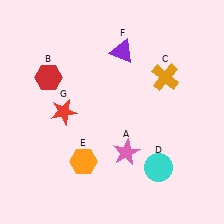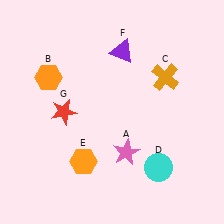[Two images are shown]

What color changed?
The hexagon (B) changed from red in Image 1 to orange in Image 2.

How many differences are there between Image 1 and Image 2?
There is 1 difference between the two images.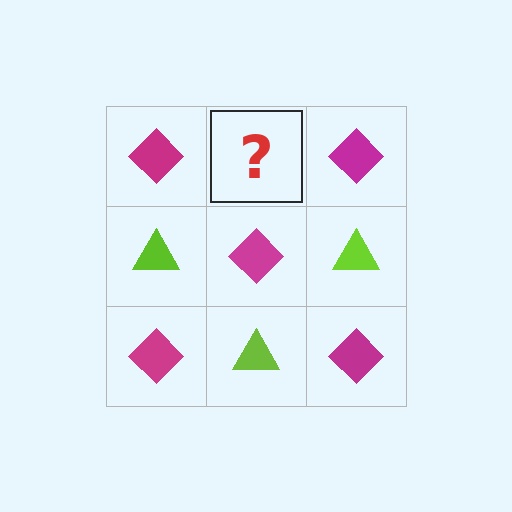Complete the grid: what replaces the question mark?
The question mark should be replaced with a lime triangle.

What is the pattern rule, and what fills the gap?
The rule is that it alternates magenta diamond and lime triangle in a checkerboard pattern. The gap should be filled with a lime triangle.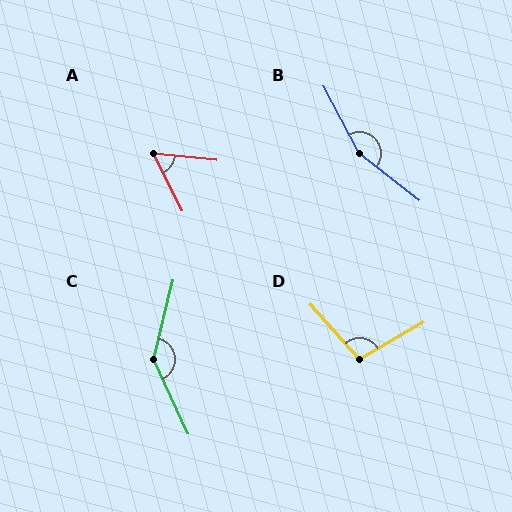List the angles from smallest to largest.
A (58°), D (101°), C (141°), B (156°).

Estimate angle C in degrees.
Approximately 141 degrees.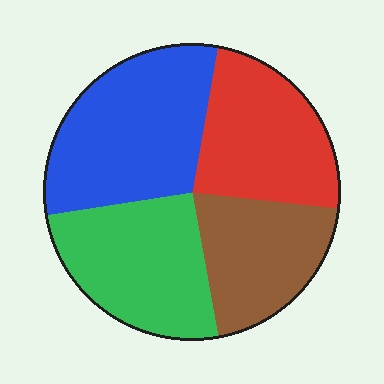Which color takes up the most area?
Blue, at roughly 30%.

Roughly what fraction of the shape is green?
Green covers roughly 25% of the shape.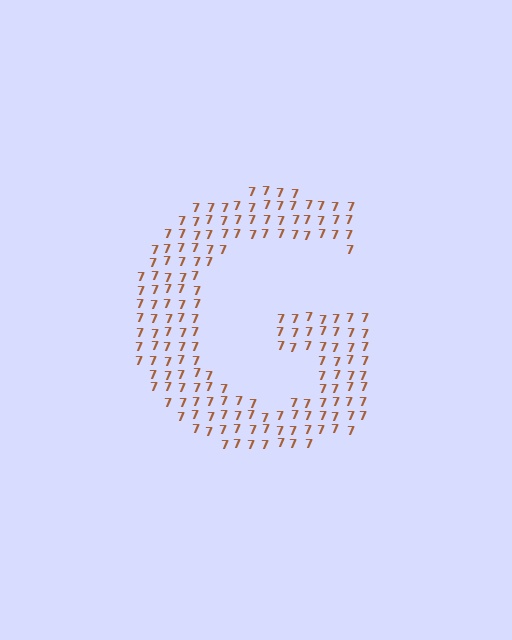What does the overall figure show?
The overall figure shows the letter G.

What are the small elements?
The small elements are digit 7's.